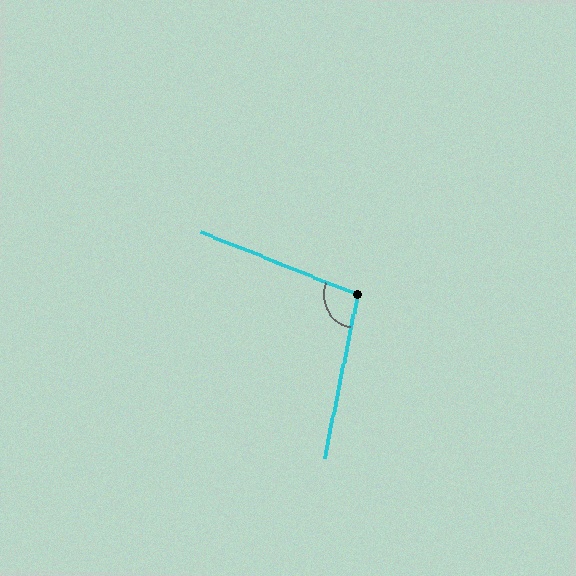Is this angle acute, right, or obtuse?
It is obtuse.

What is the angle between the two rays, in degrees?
Approximately 100 degrees.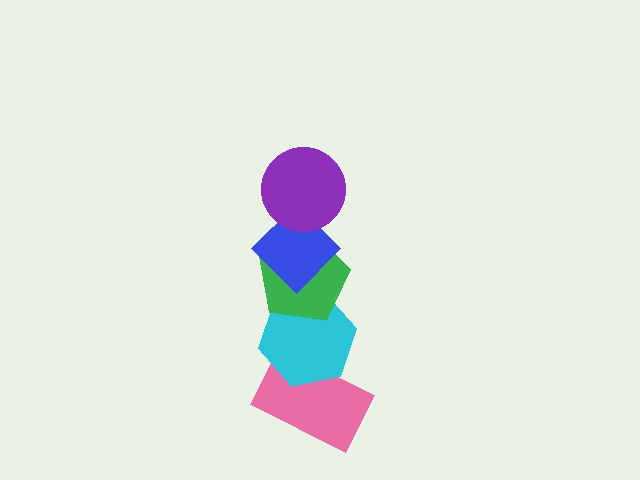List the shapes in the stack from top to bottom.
From top to bottom: the purple circle, the blue diamond, the green pentagon, the cyan hexagon, the pink rectangle.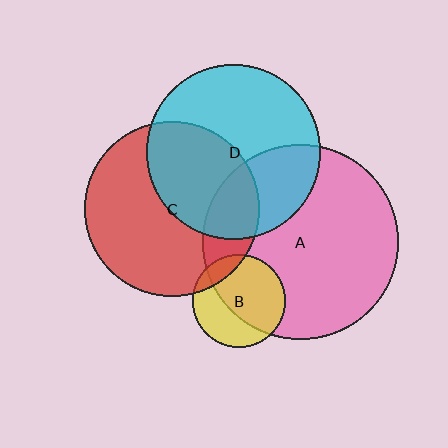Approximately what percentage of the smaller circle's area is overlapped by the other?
Approximately 20%.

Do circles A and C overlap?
Yes.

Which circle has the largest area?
Circle A (pink).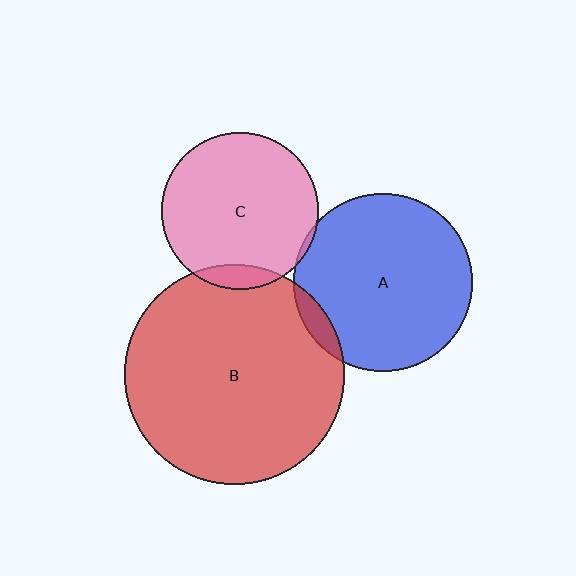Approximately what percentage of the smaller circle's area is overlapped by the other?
Approximately 10%.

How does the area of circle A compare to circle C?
Approximately 1.3 times.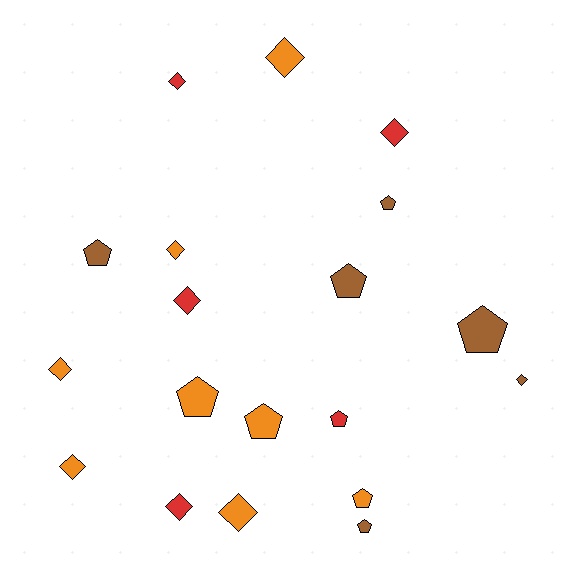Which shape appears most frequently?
Diamond, with 10 objects.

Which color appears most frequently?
Orange, with 8 objects.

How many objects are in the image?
There are 19 objects.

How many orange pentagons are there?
There are 3 orange pentagons.